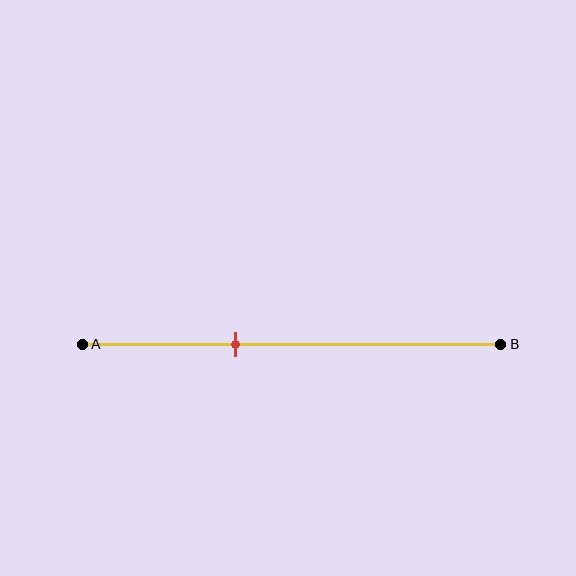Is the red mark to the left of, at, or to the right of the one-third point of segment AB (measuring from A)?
The red mark is to the right of the one-third point of segment AB.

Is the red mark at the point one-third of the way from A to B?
No, the mark is at about 35% from A, not at the 33% one-third point.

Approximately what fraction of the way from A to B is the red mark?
The red mark is approximately 35% of the way from A to B.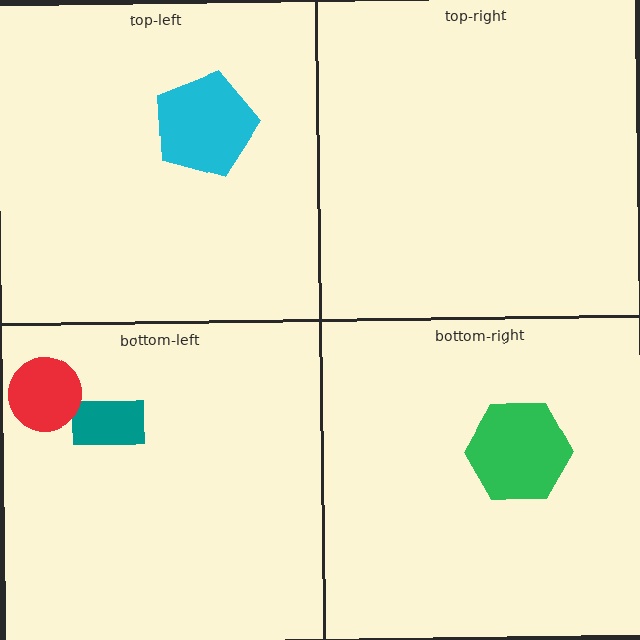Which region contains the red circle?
The bottom-left region.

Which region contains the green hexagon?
The bottom-right region.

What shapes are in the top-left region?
The cyan pentagon.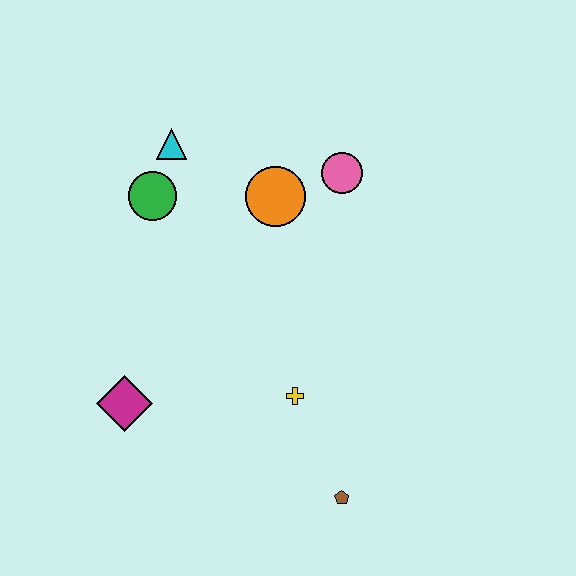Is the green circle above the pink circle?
No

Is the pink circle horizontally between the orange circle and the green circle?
No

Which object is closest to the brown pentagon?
The yellow cross is closest to the brown pentagon.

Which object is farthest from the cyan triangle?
The brown pentagon is farthest from the cyan triangle.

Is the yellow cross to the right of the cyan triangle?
Yes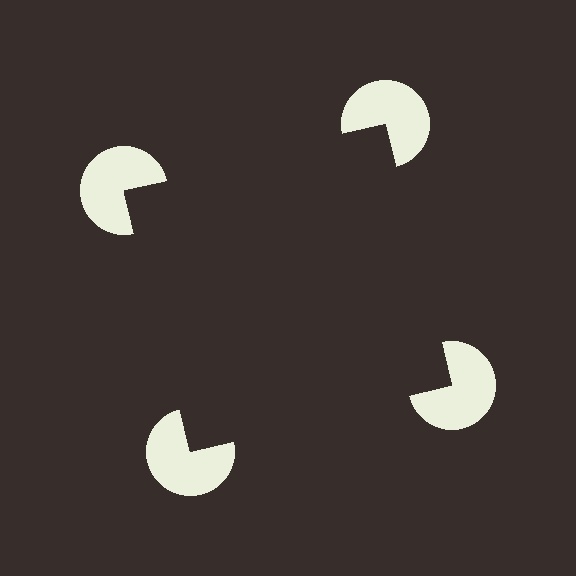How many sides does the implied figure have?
4 sides.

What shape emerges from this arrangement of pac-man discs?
An illusory square — its edges are inferred from the aligned wedge cuts in the pac-man discs, not physically drawn.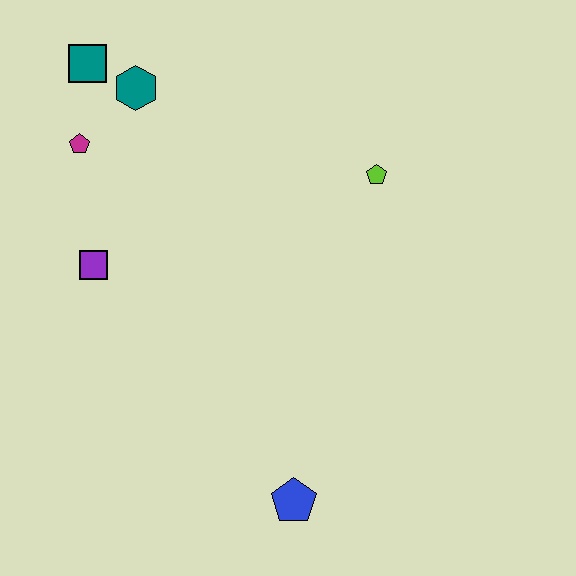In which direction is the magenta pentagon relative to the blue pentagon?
The magenta pentagon is above the blue pentagon.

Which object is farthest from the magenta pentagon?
The blue pentagon is farthest from the magenta pentagon.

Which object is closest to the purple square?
The magenta pentagon is closest to the purple square.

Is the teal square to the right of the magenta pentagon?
Yes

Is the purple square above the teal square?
No